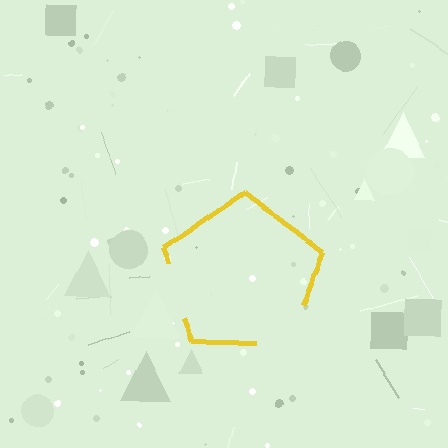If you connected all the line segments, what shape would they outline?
They would outline a pentagon.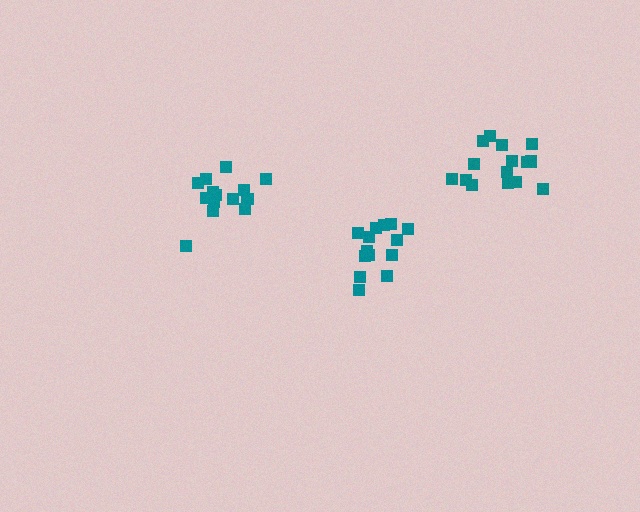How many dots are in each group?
Group 1: 14 dots, Group 2: 15 dots, Group 3: 14 dots (43 total).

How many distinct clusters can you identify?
There are 3 distinct clusters.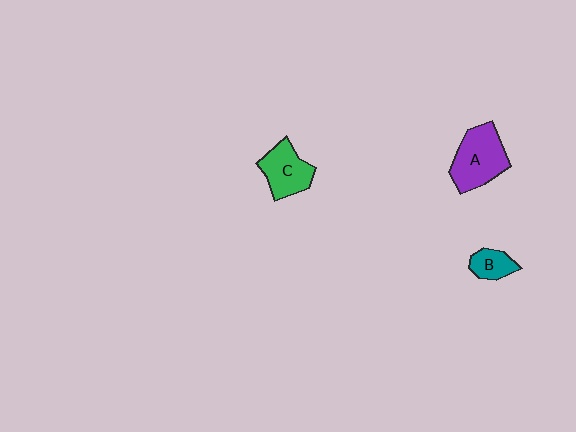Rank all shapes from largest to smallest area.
From largest to smallest: A (purple), C (green), B (teal).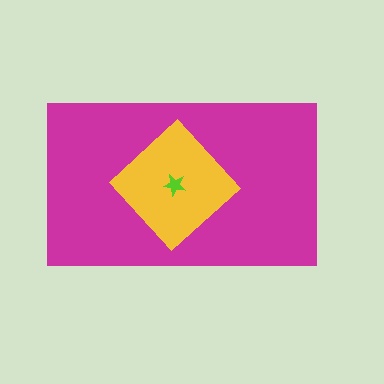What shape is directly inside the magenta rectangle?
The yellow diamond.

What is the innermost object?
The lime star.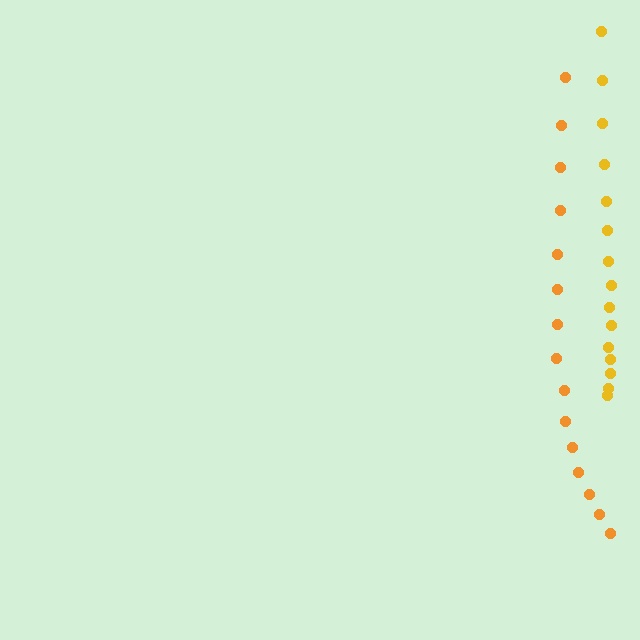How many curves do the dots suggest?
There are 2 distinct paths.